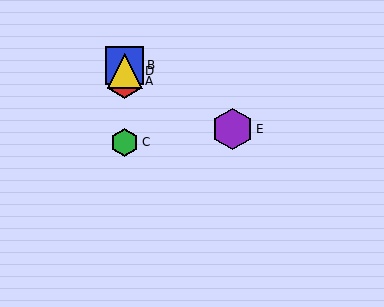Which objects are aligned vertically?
Objects A, B, C, D are aligned vertically.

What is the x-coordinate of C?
Object C is at x≈125.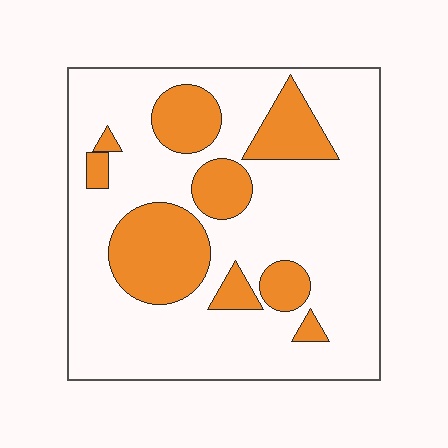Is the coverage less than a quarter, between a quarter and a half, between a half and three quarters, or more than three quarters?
Between a quarter and a half.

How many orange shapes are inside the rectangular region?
9.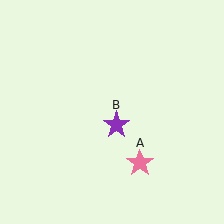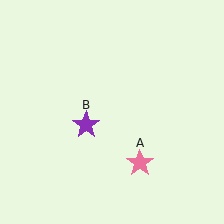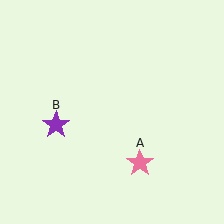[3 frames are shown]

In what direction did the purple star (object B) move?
The purple star (object B) moved left.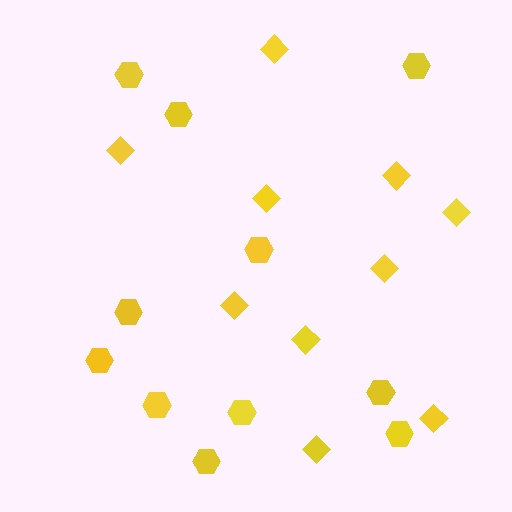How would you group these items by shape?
There are 2 groups: one group of hexagons (11) and one group of diamonds (10).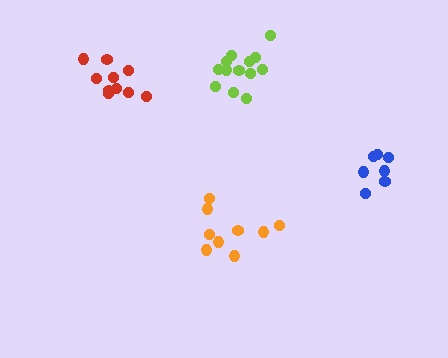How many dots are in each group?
Group 1: 10 dots, Group 2: 7 dots, Group 3: 13 dots, Group 4: 9 dots (39 total).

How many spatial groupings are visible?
There are 4 spatial groupings.